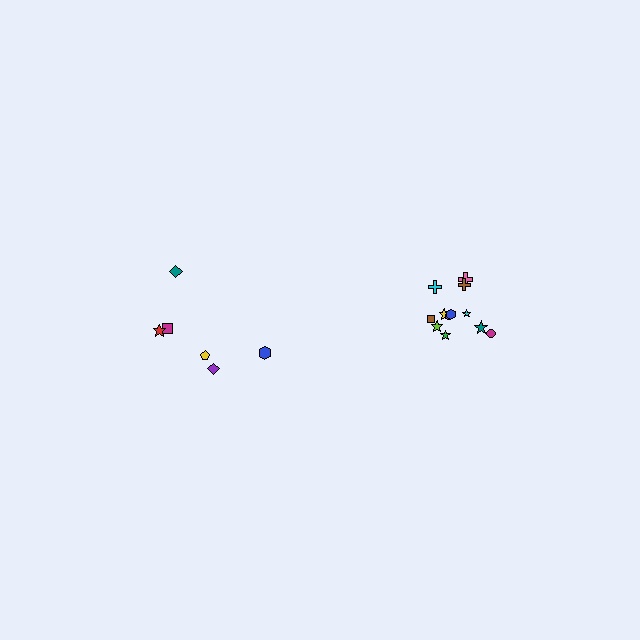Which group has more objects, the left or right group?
The right group.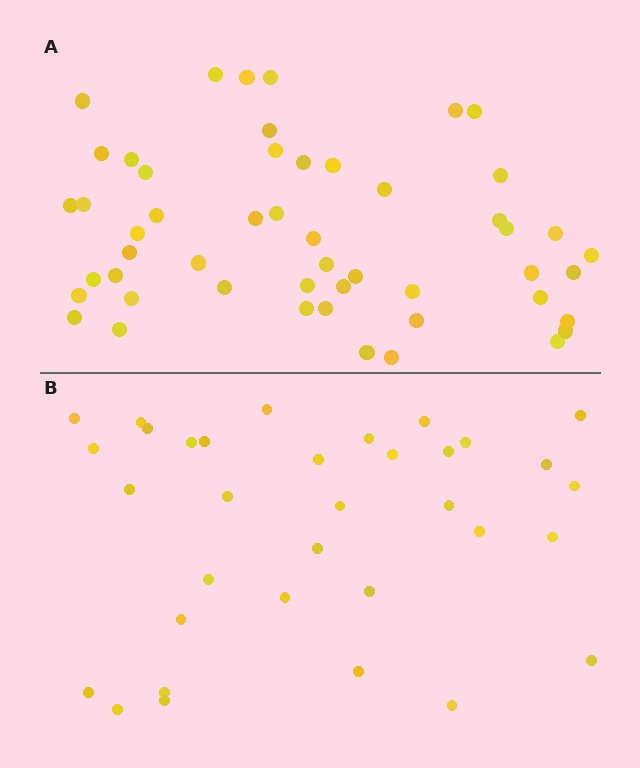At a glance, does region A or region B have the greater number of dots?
Region A (the top region) has more dots.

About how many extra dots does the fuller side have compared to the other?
Region A has approximately 15 more dots than region B.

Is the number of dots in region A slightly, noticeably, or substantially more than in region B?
Region A has substantially more. The ratio is roughly 1.5 to 1.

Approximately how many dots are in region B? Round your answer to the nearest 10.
About 30 dots. (The exact count is 34, which rounds to 30.)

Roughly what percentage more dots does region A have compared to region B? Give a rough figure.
About 50% more.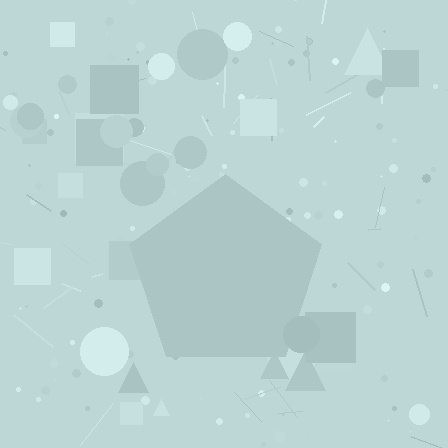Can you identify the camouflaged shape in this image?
The camouflaged shape is a pentagon.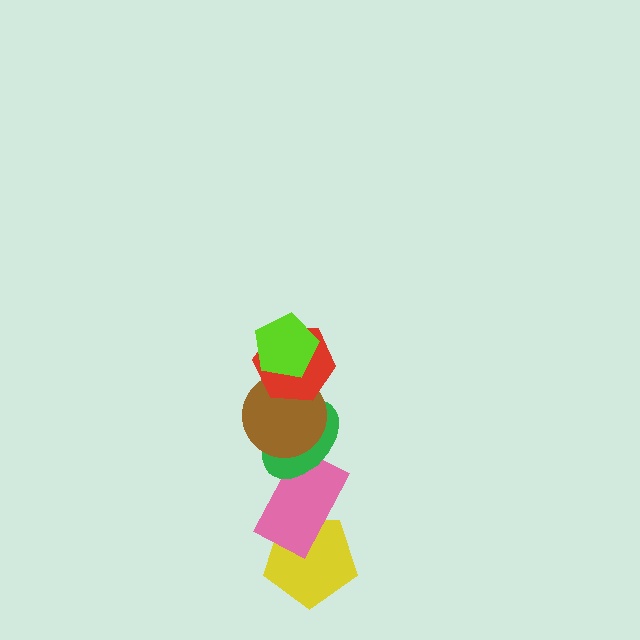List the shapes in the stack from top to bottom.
From top to bottom: the lime pentagon, the red hexagon, the brown circle, the green ellipse, the pink rectangle, the yellow pentagon.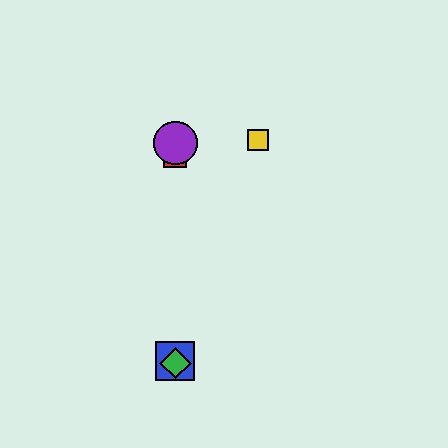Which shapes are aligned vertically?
The red square, the blue square, the green diamond, the purple circle are aligned vertically.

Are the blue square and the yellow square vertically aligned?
No, the blue square is at x≈175 and the yellow square is at x≈258.